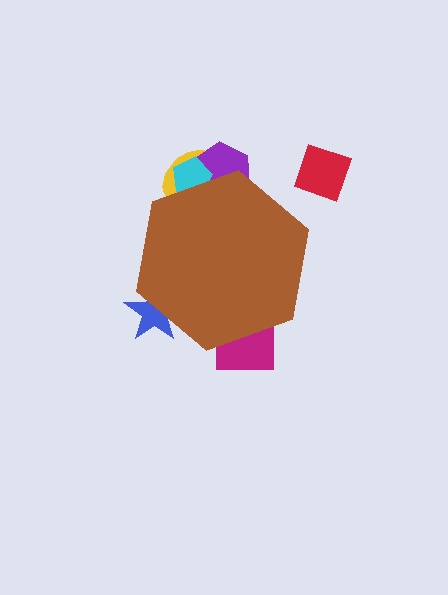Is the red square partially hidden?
No, the red square is fully visible.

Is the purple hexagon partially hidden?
Yes, the purple hexagon is partially hidden behind the brown hexagon.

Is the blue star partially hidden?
Yes, the blue star is partially hidden behind the brown hexagon.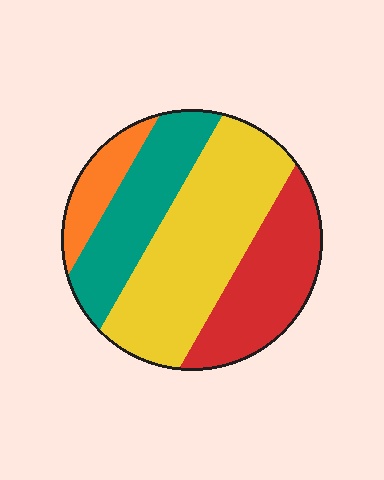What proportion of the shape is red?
Red covers around 25% of the shape.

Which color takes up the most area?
Yellow, at roughly 40%.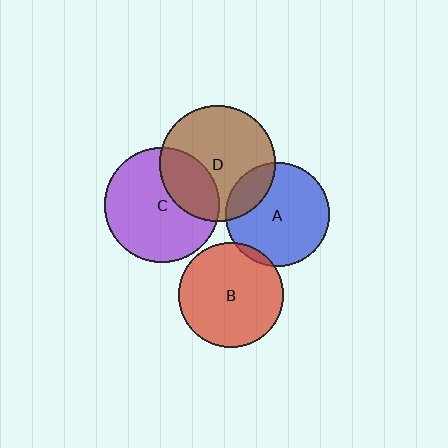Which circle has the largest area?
Circle D (brown).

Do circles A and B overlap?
Yes.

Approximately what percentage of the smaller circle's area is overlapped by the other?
Approximately 5%.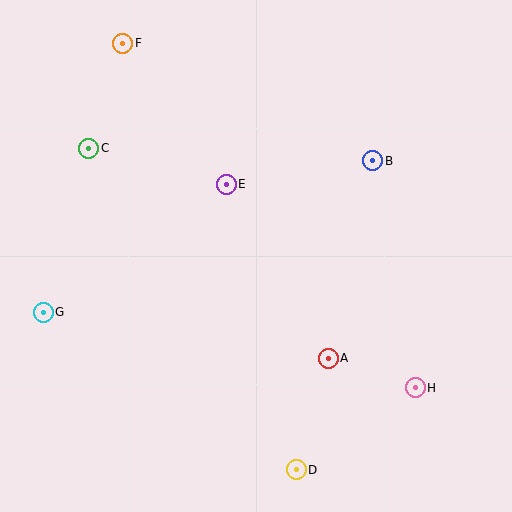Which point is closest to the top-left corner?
Point F is closest to the top-left corner.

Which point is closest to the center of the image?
Point E at (226, 184) is closest to the center.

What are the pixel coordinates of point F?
Point F is at (123, 43).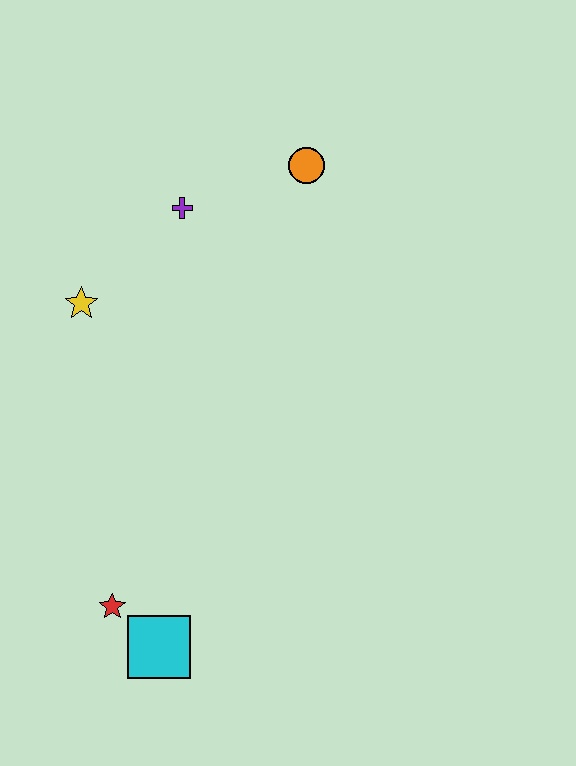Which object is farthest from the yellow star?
The cyan square is farthest from the yellow star.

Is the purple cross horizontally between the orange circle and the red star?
Yes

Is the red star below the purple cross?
Yes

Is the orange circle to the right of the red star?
Yes